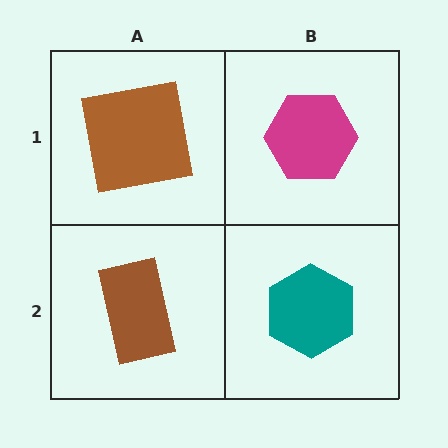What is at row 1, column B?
A magenta hexagon.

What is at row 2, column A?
A brown rectangle.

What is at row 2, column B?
A teal hexagon.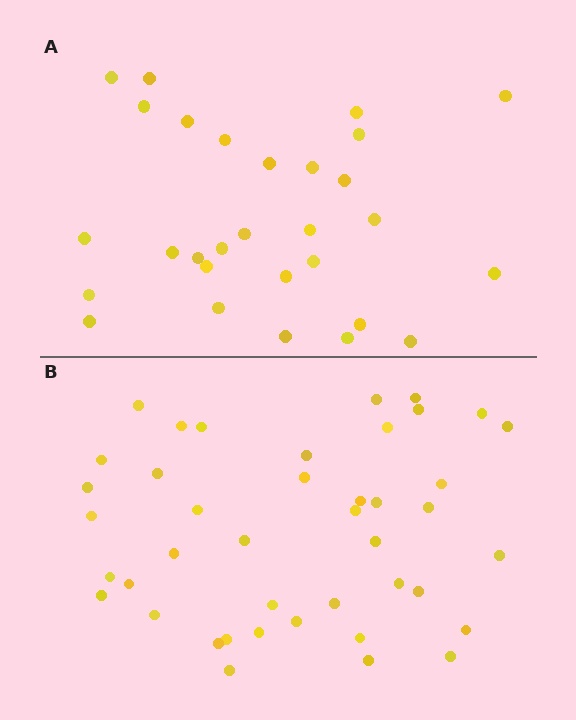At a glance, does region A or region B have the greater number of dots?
Region B (the bottom region) has more dots.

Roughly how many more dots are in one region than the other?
Region B has approximately 15 more dots than region A.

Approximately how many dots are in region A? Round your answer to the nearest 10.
About 30 dots. (The exact count is 29, which rounds to 30.)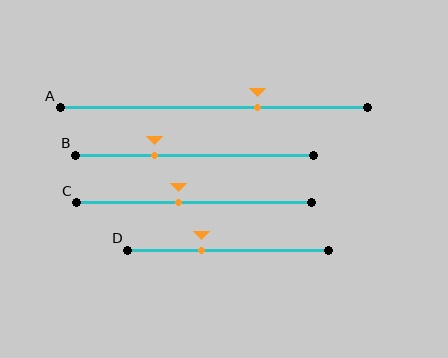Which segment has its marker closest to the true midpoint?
Segment C has its marker closest to the true midpoint.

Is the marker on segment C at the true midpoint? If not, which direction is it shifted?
No, the marker on segment C is shifted to the left by about 7% of the segment length.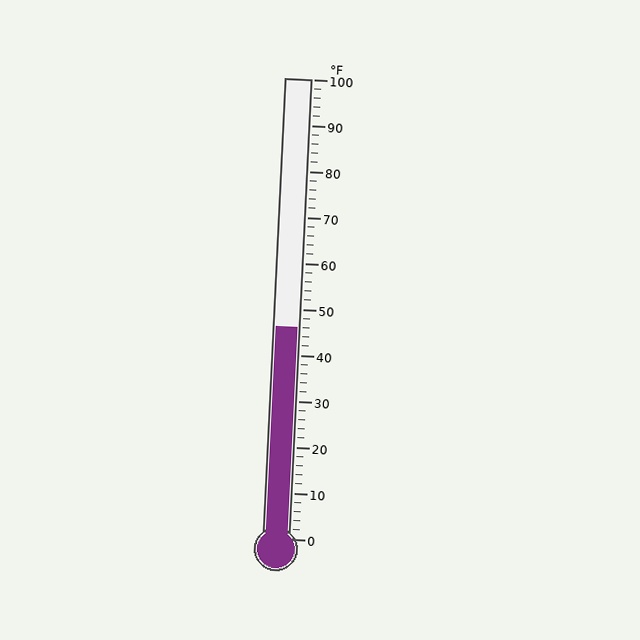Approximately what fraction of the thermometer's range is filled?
The thermometer is filled to approximately 45% of its range.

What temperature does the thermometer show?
The thermometer shows approximately 46°F.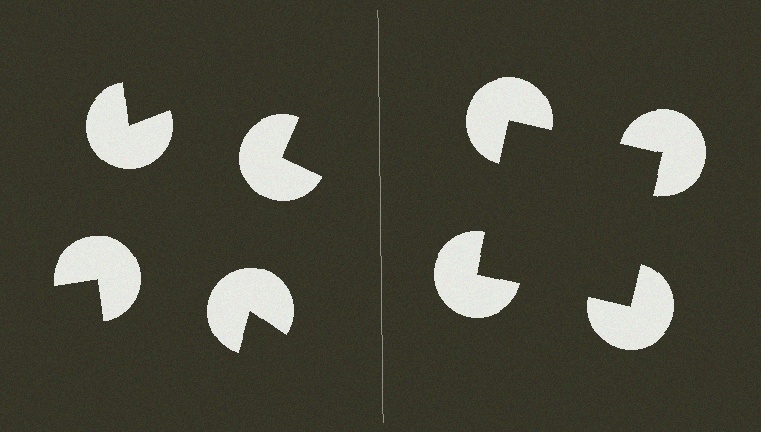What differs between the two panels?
The pac-man discs are positioned identically on both sides; only the wedge orientations differ. On the right they align to a square; on the left they are misaligned.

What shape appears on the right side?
An illusory square.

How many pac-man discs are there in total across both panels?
8 — 4 on each side.